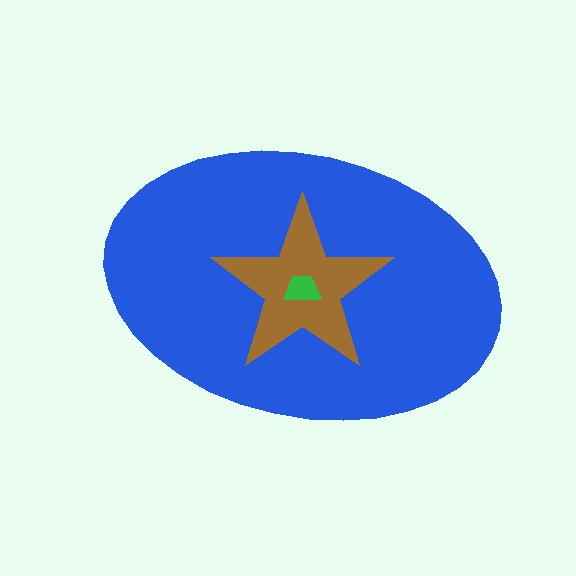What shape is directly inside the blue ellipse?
The brown star.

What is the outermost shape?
The blue ellipse.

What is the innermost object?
The green trapezoid.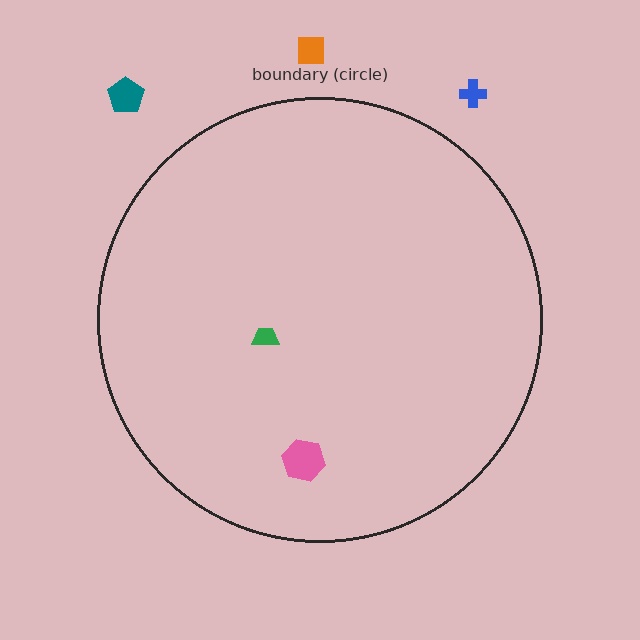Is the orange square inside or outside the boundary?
Outside.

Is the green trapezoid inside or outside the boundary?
Inside.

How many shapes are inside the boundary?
2 inside, 3 outside.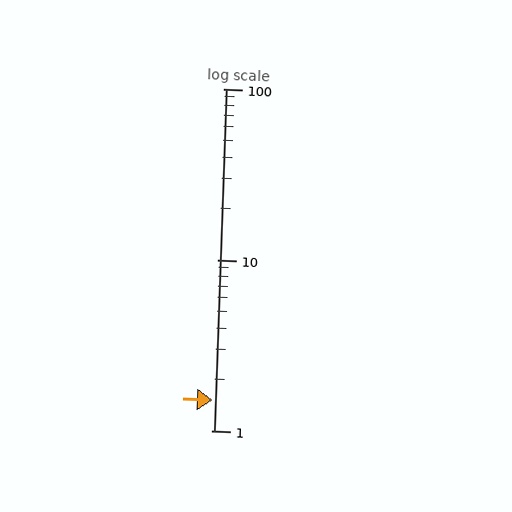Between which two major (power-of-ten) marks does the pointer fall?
The pointer is between 1 and 10.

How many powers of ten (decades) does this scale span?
The scale spans 2 decades, from 1 to 100.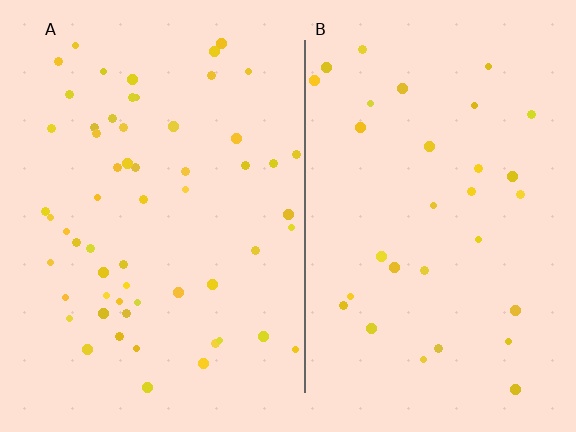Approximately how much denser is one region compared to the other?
Approximately 1.9× — region A over region B.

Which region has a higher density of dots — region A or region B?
A (the left).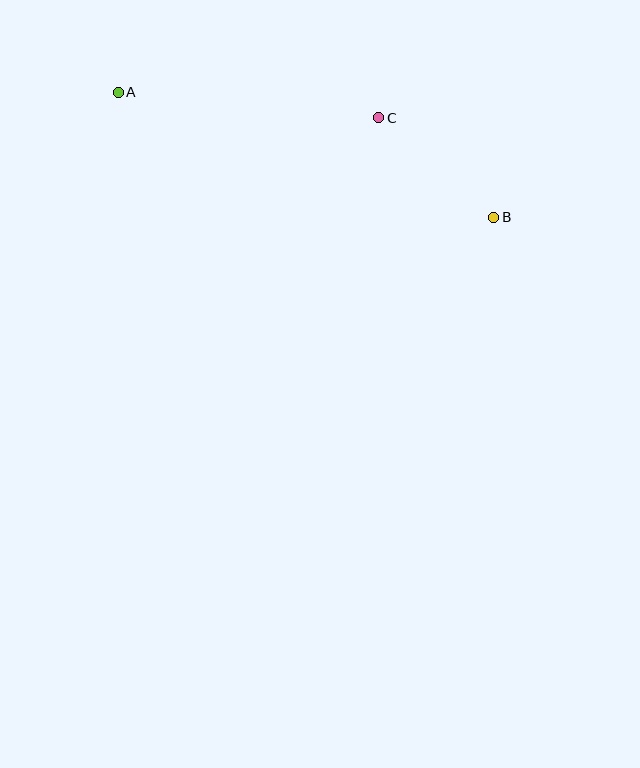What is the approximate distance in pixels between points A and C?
The distance between A and C is approximately 262 pixels.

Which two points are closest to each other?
Points B and C are closest to each other.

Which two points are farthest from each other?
Points A and B are farthest from each other.